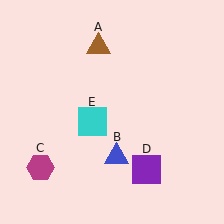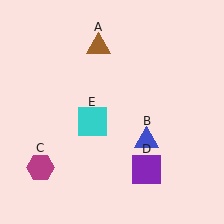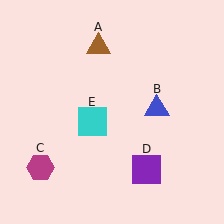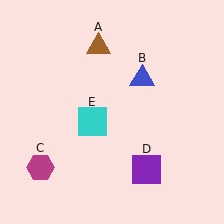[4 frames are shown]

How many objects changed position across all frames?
1 object changed position: blue triangle (object B).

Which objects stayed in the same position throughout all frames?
Brown triangle (object A) and magenta hexagon (object C) and purple square (object D) and cyan square (object E) remained stationary.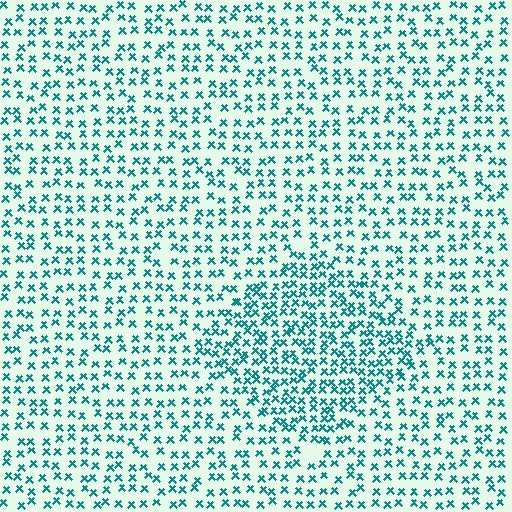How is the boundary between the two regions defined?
The boundary is defined by a change in element density (approximately 1.7x ratio). All elements are the same color, size, and shape.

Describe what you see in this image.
The image contains small teal elements arranged at two different densities. A diamond-shaped region is visible where the elements are more densely packed than the surrounding area.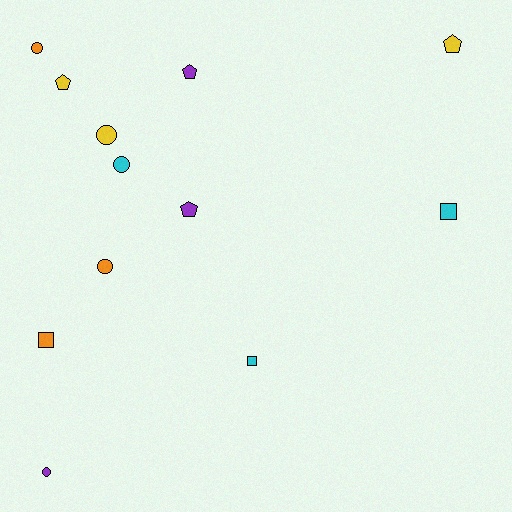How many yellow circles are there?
There is 1 yellow circle.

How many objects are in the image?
There are 12 objects.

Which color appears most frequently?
Yellow, with 3 objects.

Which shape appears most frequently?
Circle, with 5 objects.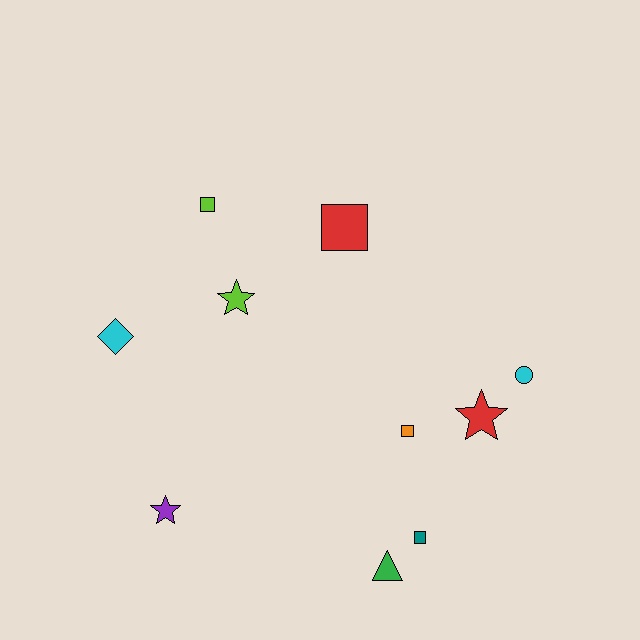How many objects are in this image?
There are 10 objects.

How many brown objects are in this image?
There are no brown objects.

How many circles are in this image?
There is 1 circle.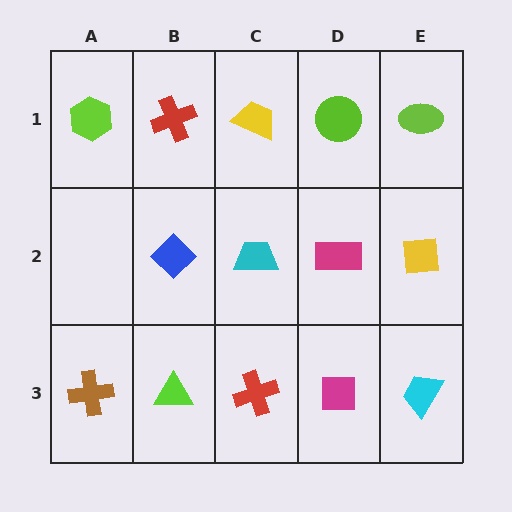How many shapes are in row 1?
5 shapes.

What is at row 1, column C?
A yellow trapezoid.